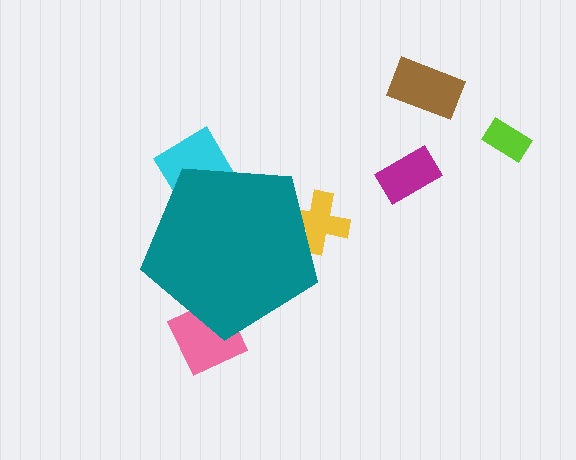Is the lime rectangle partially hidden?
No, the lime rectangle is fully visible.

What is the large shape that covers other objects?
A teal pentagon.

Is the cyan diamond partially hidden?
Yes, the cyan diamond is partially hidden behind the teal pentagon.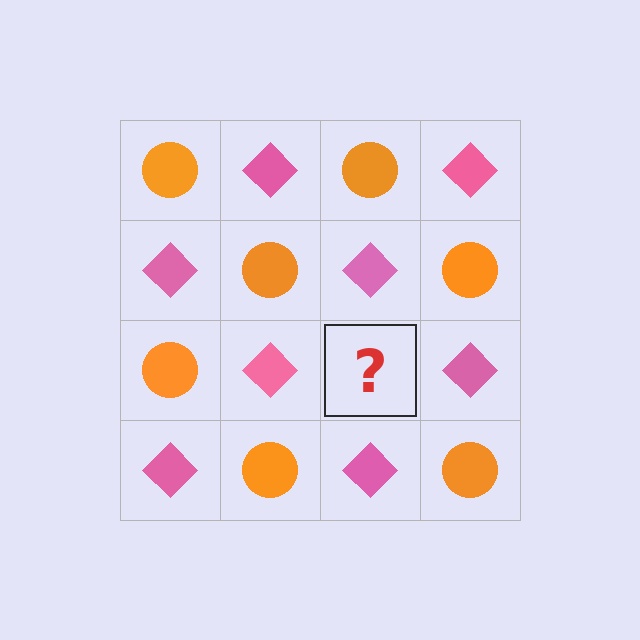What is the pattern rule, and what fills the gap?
The rule is that it alternates orange circle and pink diamond in a checkerboard pattern. The gap should be filled with an orange circle.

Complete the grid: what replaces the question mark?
The question mark should be replaced with an orange circle.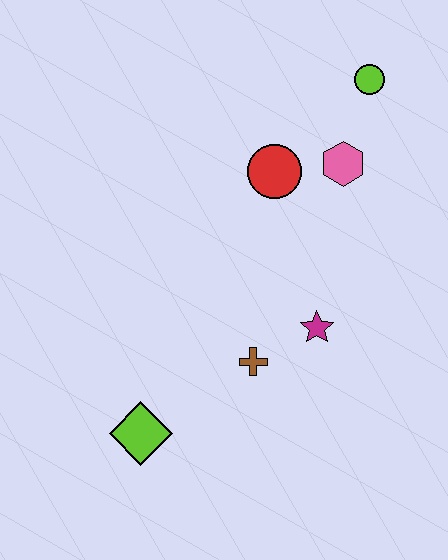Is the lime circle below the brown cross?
No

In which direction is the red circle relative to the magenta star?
The red circle is above the magenta star.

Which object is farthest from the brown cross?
The lime circle is farthest from the brown cross.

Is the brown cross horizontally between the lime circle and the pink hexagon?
No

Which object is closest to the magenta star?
The brown cross is closest to the magenta star.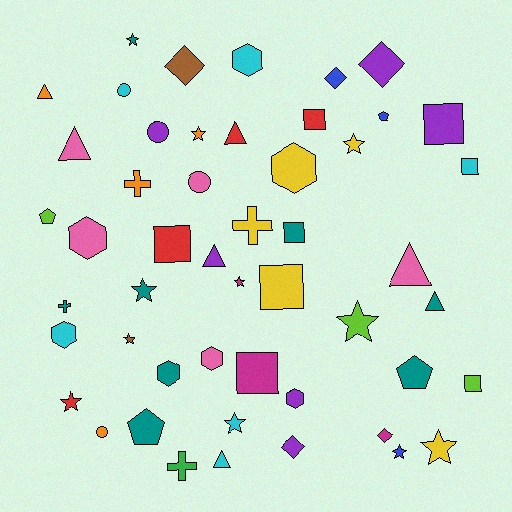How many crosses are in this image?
There are 4 crosses.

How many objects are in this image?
There are 50 objects.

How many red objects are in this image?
There are 4 red objects.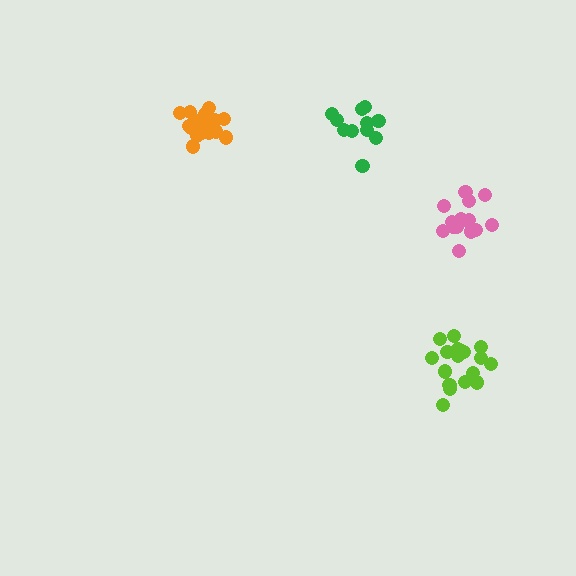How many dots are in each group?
Group 1: 18 dots, Group 2: 15 dots, Group 3: 18 dots, Group 4: 12 dots (63 total).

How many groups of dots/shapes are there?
There are 4 groups.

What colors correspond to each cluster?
The clusters are colored: orange, pink, lime, green.